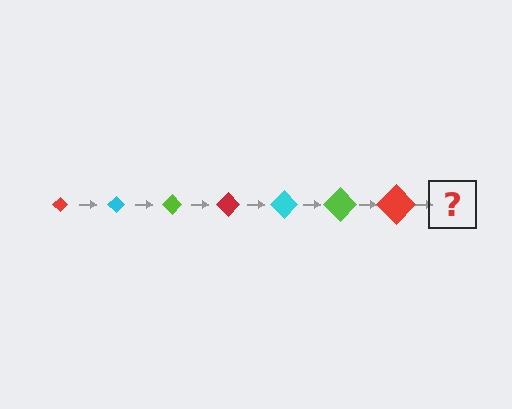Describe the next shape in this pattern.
It should be a cyan diamond, larger than the previous one.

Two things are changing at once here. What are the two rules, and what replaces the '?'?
The two rules are that the diamond grows larger each step and the color cycles through red, cyan, and lime. The '?' should be a cyan diamond, larger than the previous one.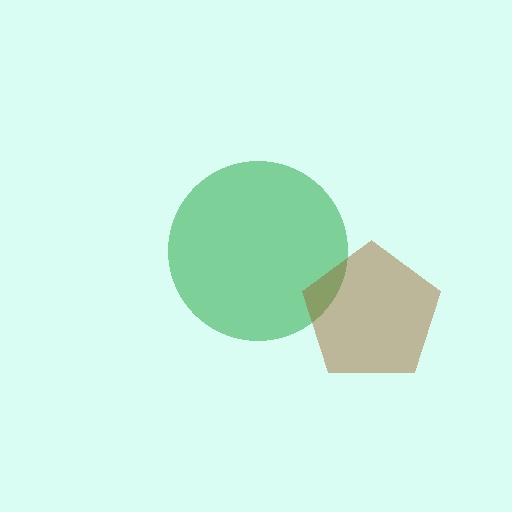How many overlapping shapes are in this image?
There are 2 overlapping shapes in the image.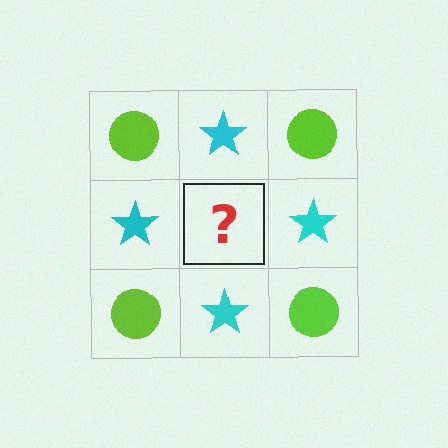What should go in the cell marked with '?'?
The missing cell should contain a lime circle.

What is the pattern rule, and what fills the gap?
The rule is that it alternates lime circle and cyan star in a checkerboard pattern. The gap should be filled with a lime circle.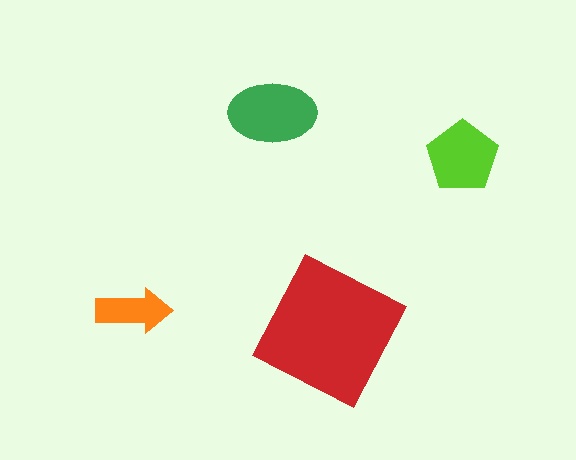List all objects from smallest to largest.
The orange arrow, the lime pentagon, the green ellipse, the red square.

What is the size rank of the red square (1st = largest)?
1st.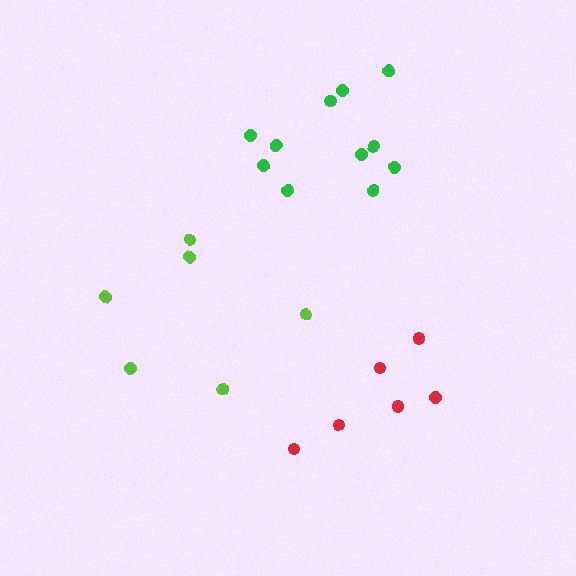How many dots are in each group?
Group 1: 11 dots, Group 2: 6 dots, Group 3: 6 dots (23 total).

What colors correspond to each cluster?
The clusters are colored: green, red, lime.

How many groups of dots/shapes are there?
There are 3 groups.